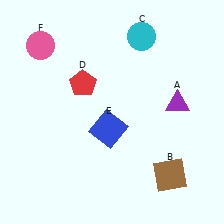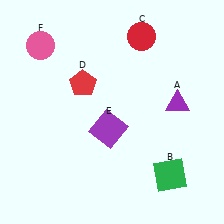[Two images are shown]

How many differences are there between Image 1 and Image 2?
There are 3 differences between the two images.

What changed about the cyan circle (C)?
In Image 1, C is cyan. In Image 2, it changed to red.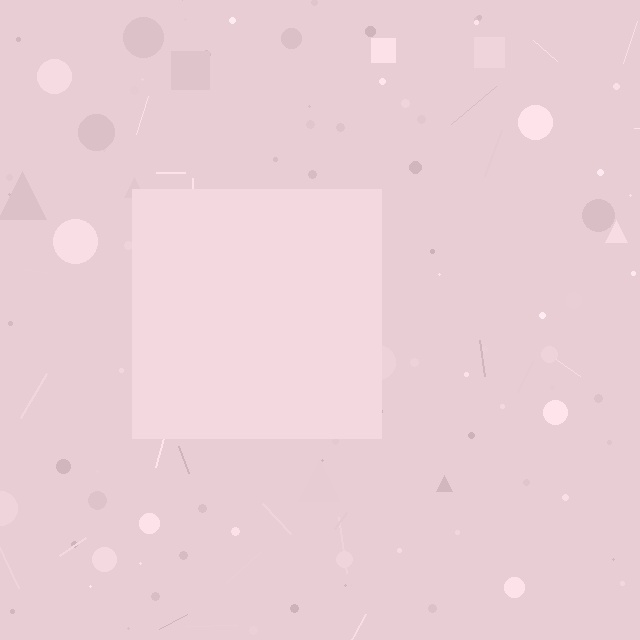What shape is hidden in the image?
A square is hidden in the image.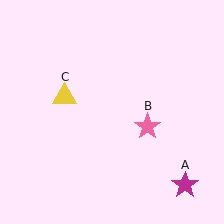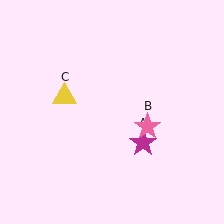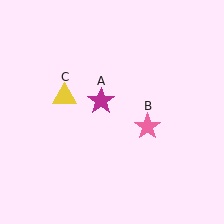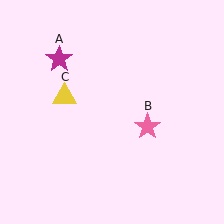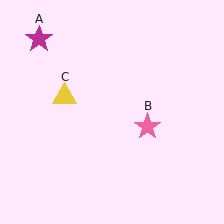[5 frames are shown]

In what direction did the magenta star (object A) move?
The magenta star (object A) moved up and to the left.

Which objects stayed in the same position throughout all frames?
Pink star (object B) and yellow triangle (object C) remained stationary.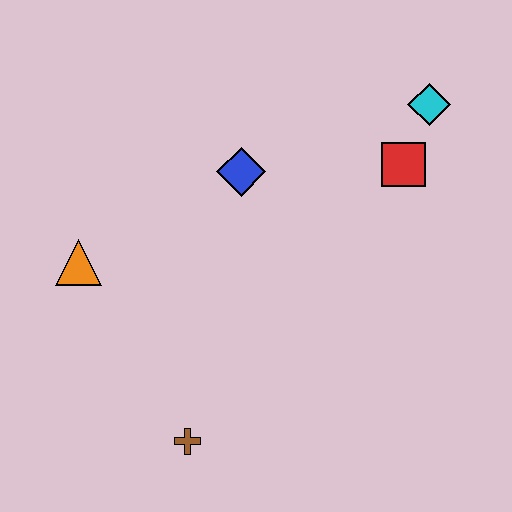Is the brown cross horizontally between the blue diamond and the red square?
No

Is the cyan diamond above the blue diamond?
Yes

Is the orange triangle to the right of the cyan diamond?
No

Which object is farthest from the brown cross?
The cyan diamond is farthest from the brown cross.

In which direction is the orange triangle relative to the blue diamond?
The orange triangle is to the left of the blue diamond.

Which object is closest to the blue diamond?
The red square is closest to the blue diamond.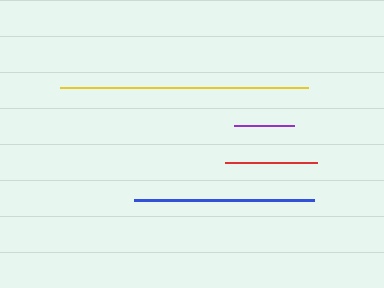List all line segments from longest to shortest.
From longest to shortest: yellow, blue, red, purple.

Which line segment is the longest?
The yellow line is the longest at approximately 249 pixels.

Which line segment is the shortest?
The purple line is the shortest at approximately 61 pixels.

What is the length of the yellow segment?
The yellow segment is approximately 249 pixels long.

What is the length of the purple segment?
The purple segment is approximately 61 pixels long.